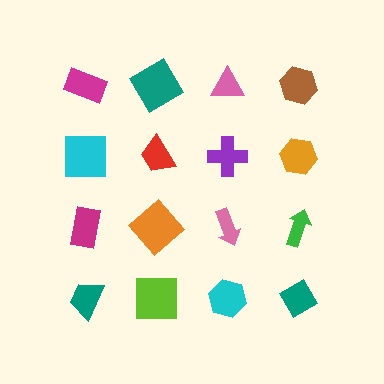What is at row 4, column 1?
A teal trapezoid.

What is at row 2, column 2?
A red trapezoid.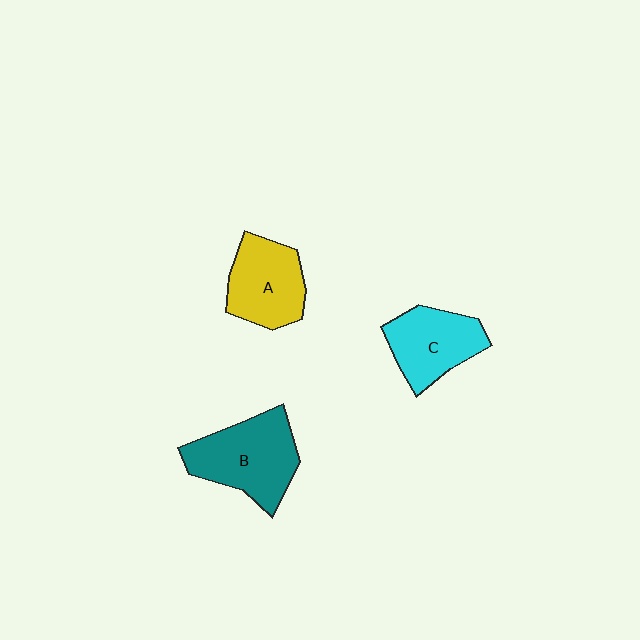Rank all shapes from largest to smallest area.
From largest to smallest: B (teal), A (yellow), C (cyan).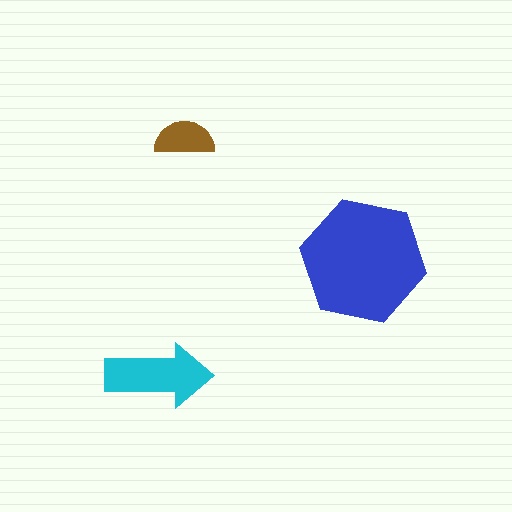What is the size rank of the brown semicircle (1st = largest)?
3rd.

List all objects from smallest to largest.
The brown semicircle, the cyan arrow, the blue hexagon.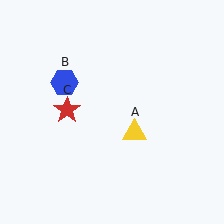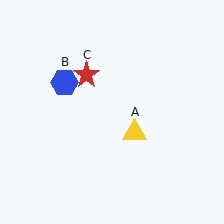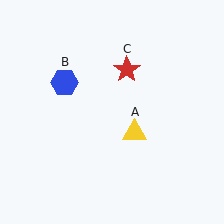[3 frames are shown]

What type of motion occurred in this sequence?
The red star (object C) rotated clockwise around the center of the scene.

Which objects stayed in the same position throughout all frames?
Yellow triangle (object A) and blue hexagon (object B) remained stationary.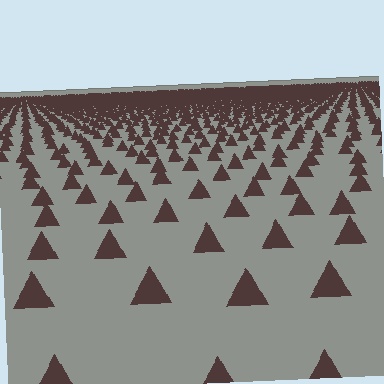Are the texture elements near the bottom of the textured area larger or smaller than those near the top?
Larger. Near the bottom, elements are closer to the viewer and appear at a bigger on-screen size.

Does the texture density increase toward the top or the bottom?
Density increases toward the top.